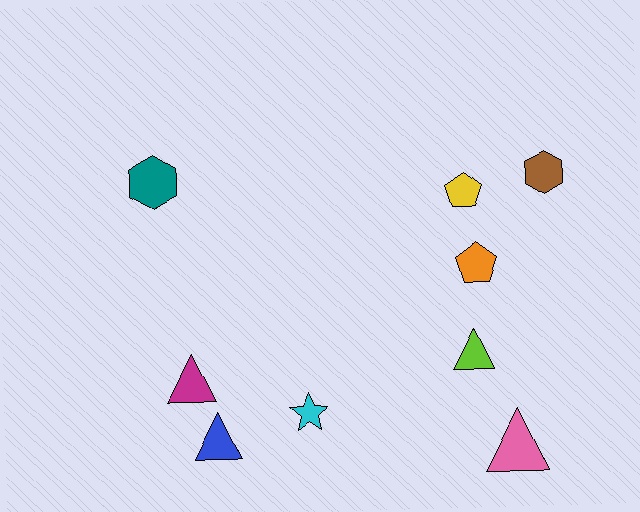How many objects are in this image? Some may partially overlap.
There are 9 objects.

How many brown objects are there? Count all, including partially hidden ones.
There is 1 brown object.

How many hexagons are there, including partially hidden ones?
There are 2 hexagons.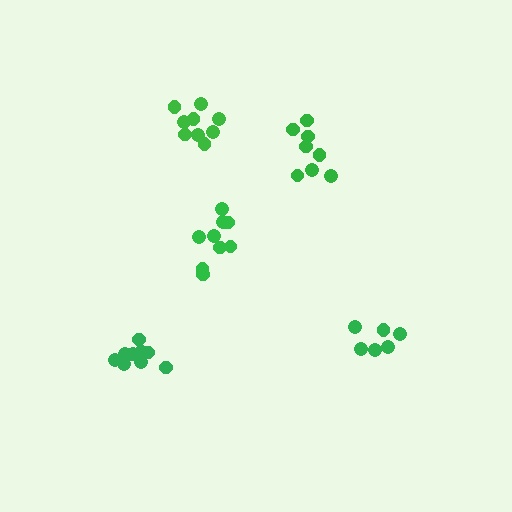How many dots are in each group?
Group 1: 9 dots, Group 2: 8 dots, Group 3: 6 dots, Group 4: 9 dots, Group 5: 10 dots (42 total).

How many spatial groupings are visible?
There are 5 spatial groupings.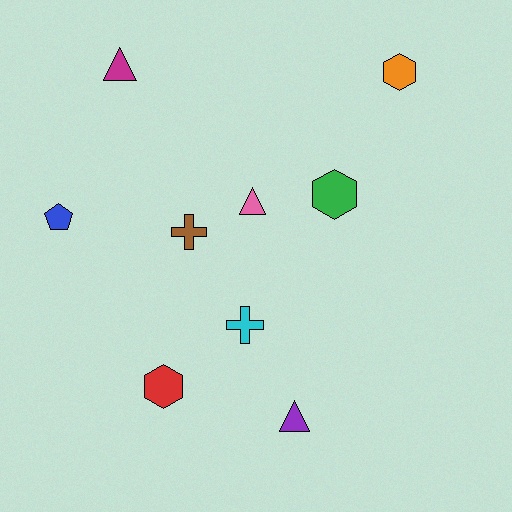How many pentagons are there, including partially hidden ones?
There is 1 pentagon.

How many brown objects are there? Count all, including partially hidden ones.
There is 1 brown object.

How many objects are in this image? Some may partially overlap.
There are 9 objects.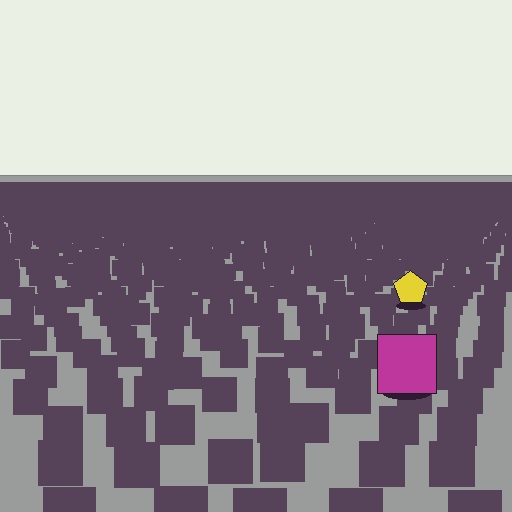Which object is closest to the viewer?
The magenta square is closest. The texture marks near it are larger and more spread out.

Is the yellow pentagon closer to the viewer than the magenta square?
No. The magenta square is closer — you can tell from the texture gradient: the ground texture is coarser near it.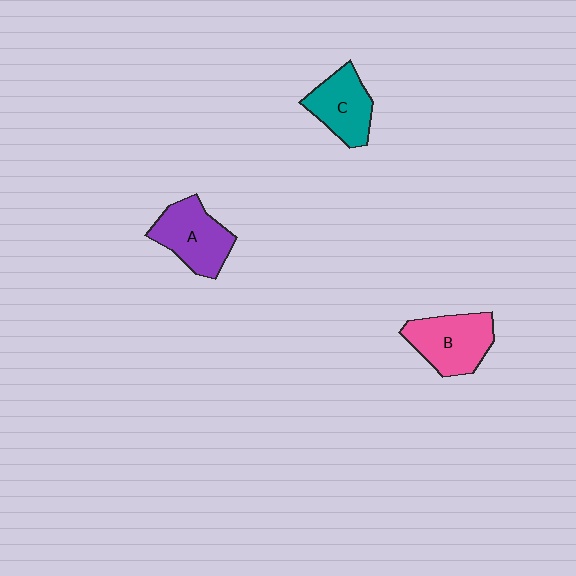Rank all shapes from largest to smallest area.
From largest to smallest: B (pink), A (purple), C (teal).